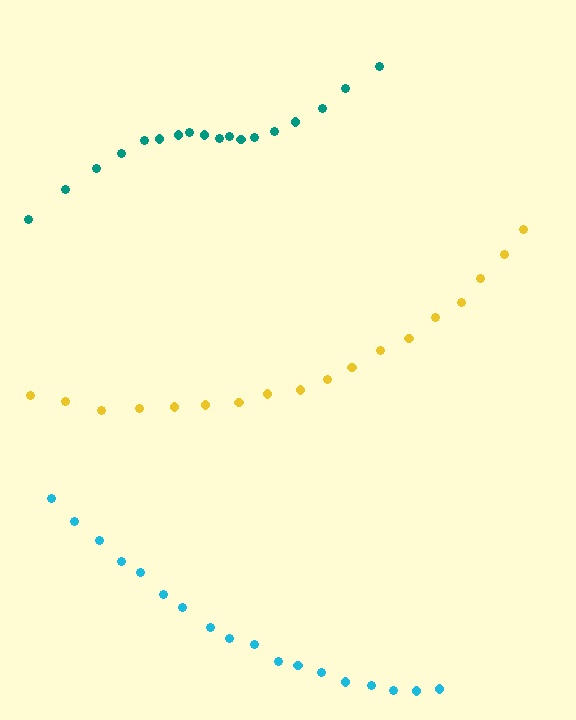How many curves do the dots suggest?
There are 3 distinct paths.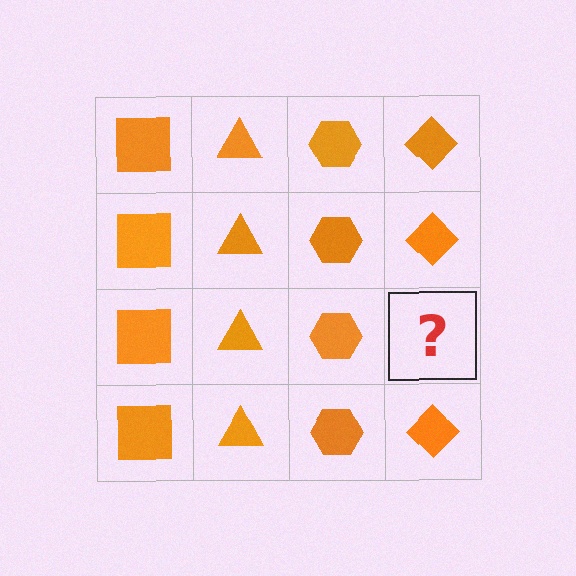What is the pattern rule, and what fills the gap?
The rule is that each column has a consistent shape. The gap should be filled with an orange diamond.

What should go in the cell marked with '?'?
The missing cell should contain an orange diamond.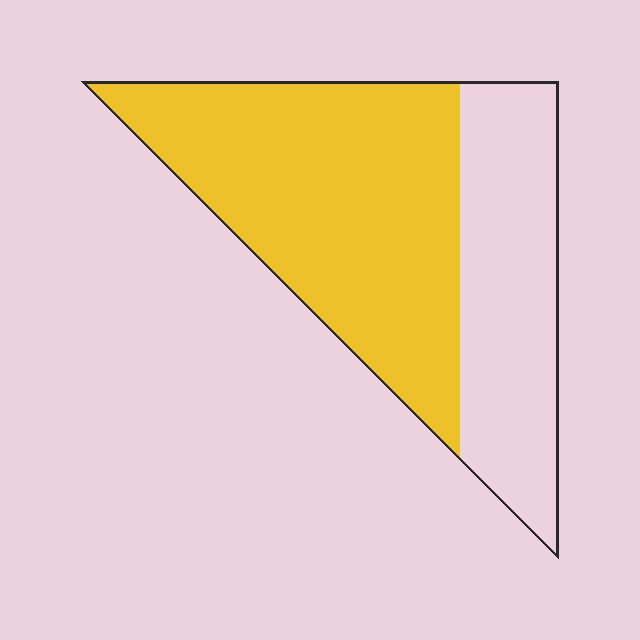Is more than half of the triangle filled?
Yes.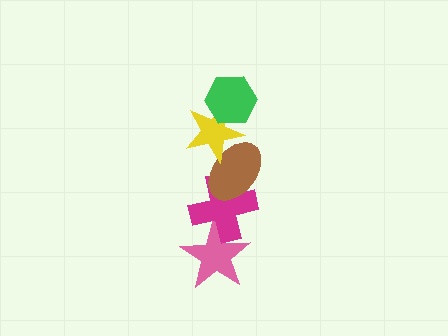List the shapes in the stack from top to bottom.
From top to bottom: the green hexagon, the yellow star, the brown ellipse, the magenta cross, the pink star.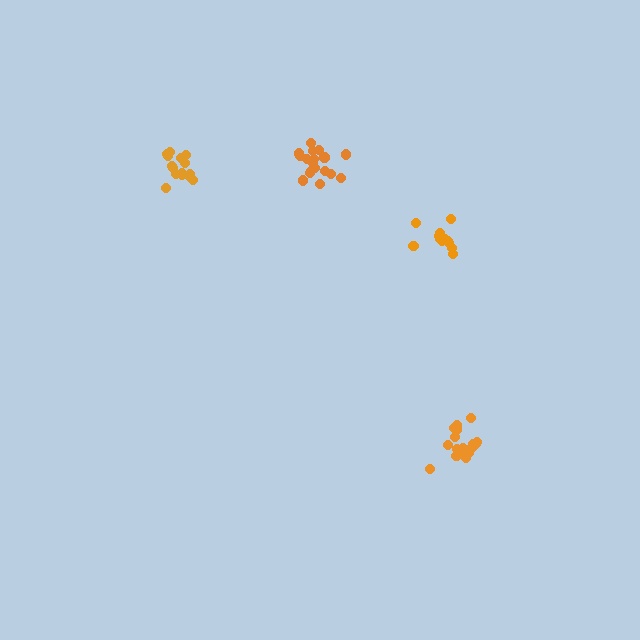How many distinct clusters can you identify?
There are 4 distinct clusters.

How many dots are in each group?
Group 1: 19 dots, Group 2: 15 dots, Group 3: 19 dots, Group 4: 13 dots (66 total).